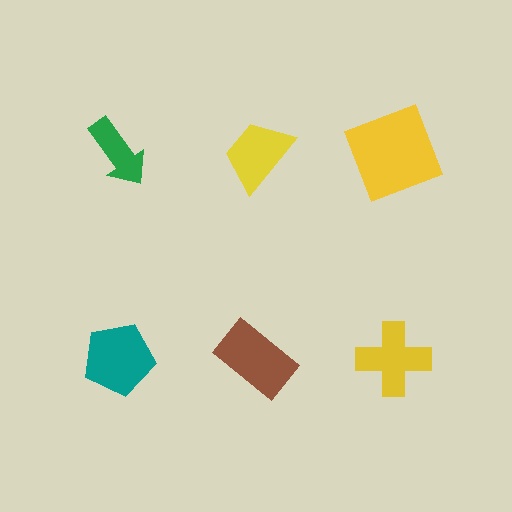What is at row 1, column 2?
A yellow trapezoid.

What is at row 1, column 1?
A green arrow.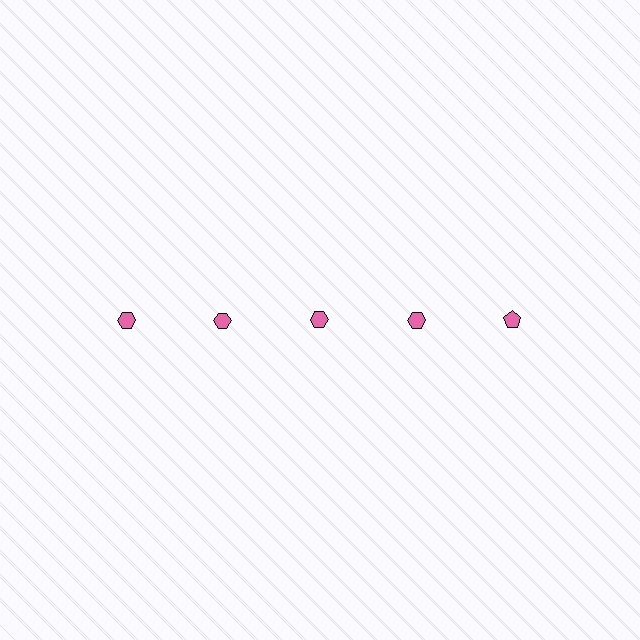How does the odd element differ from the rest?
It has a different shape: pentagon instead of hexagon.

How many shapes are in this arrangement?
There are 5 shapes arranged in a grid pattern.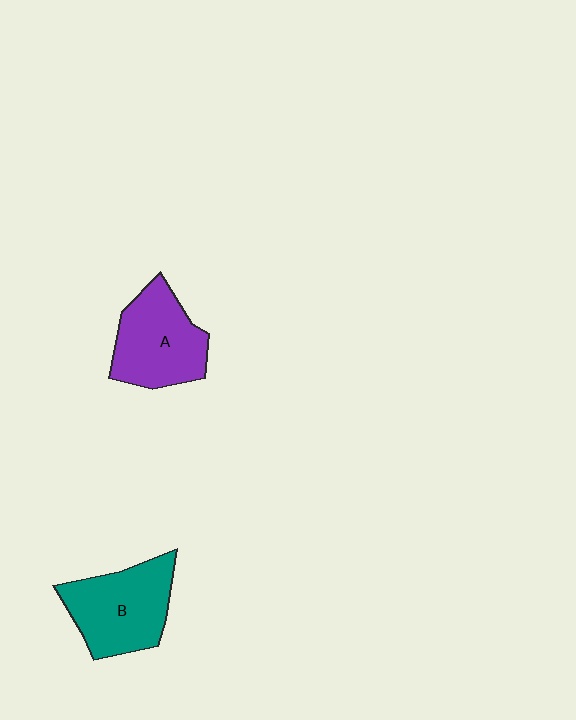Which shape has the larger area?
Shape B (teal).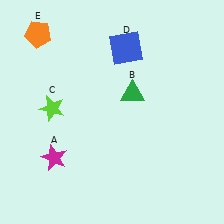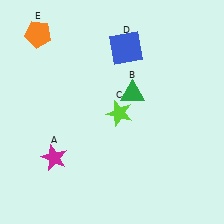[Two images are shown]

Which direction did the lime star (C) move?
The lime star (C) moved right.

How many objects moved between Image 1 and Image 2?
1 object moved between the two images.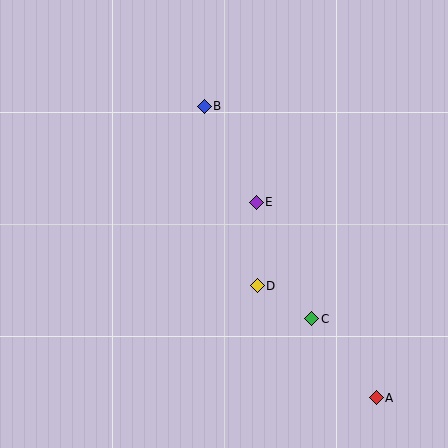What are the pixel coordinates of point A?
Point A is at (376, 398).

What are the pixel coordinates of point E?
Point E is at (256, 202).